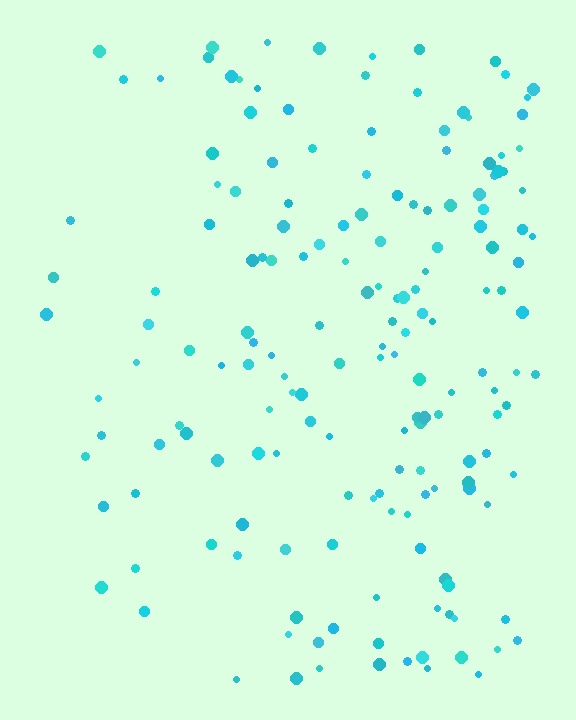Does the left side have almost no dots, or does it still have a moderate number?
Still a moderate number, just noticeably fewer than the right.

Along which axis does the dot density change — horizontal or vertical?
Horizontal.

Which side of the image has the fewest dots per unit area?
The left.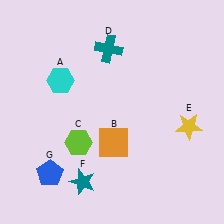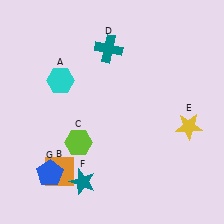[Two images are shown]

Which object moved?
The orange square (B) moved left.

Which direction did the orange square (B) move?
The orange square (B) moved left.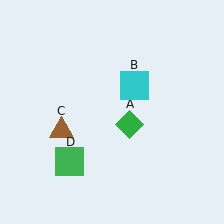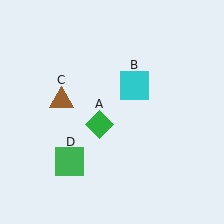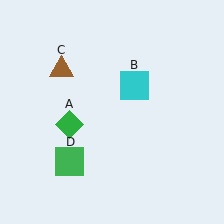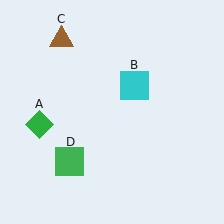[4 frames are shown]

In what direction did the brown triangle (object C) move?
The brown triangle (object C) moved up.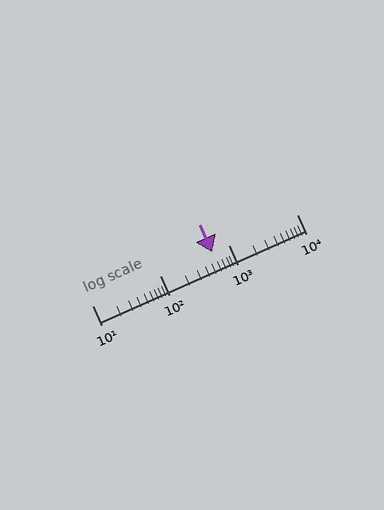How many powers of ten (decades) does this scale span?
The scale spans 3 decades, from 10 to 10000.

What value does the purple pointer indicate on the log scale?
The pointer indicates approximately 570.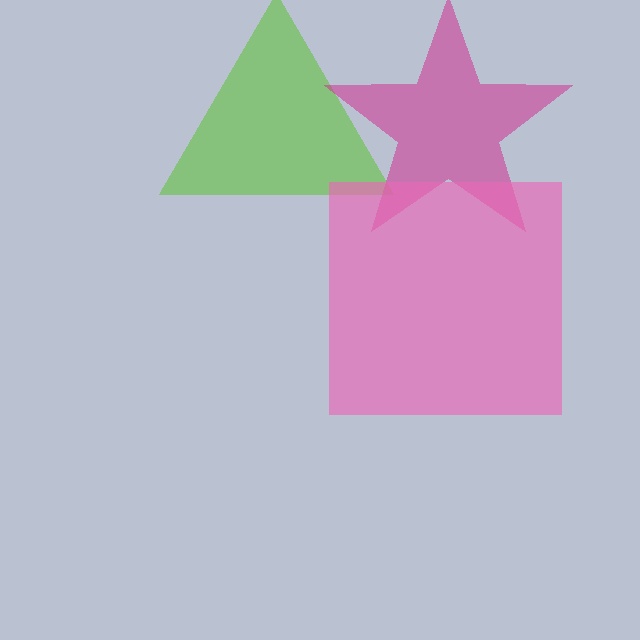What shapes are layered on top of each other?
The layered shapes are: a lime triangle, a magenta star, a pink square.